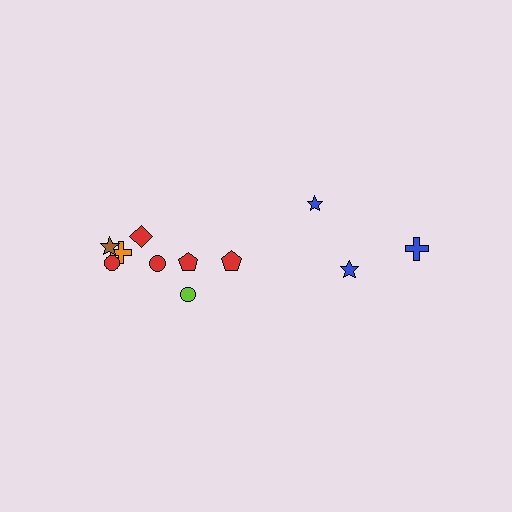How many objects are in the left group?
There are 8 objects.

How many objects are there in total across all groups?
There are 11 objects.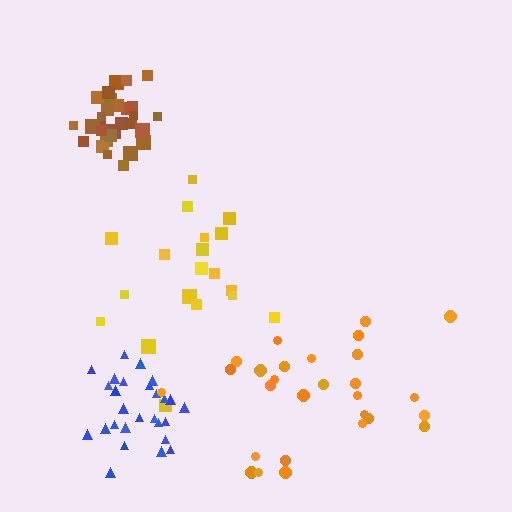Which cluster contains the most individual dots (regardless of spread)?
Brown (29).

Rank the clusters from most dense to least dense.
brown, blue, orange, yellow.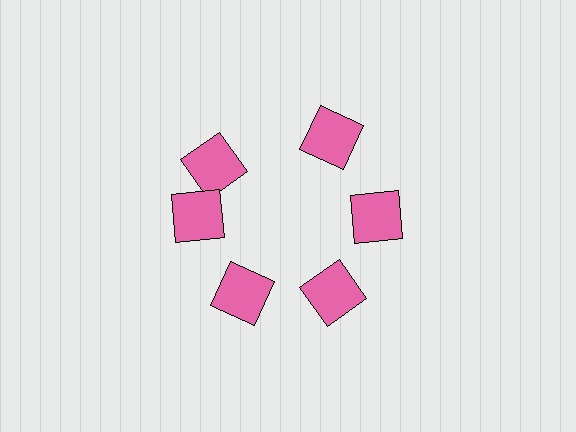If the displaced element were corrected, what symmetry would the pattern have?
It would have 6-fold rotational symmetry — the pattern would map onto itself every 60 degrees.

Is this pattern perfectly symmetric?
No. The 6 pink squares are arranged in a ring, but one element near the 11 o'clock position is rotated out of alignment along the ring, breaking the 6-fold rotational symmetry.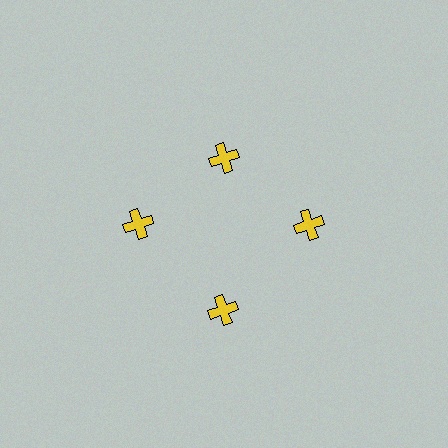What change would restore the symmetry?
The symmetry would be restored by moving it outward, back onto the ring so that all 4 crosses sit at equal angles and equal distance from the center.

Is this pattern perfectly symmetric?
No. The 4 yellow crosses are arranged in a ring, but one element near the 12 o'clock position is pulled inward toward the center, breaking the 4-fold rotational symmetry.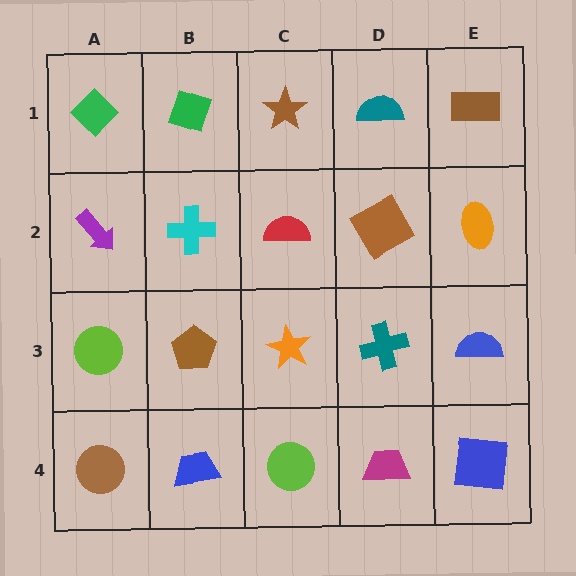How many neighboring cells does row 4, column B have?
3.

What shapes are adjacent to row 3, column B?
A cyan cross (row 2, column B), a blue trapezoid (row 4, column B), a lime circle (row 3, column A), an orange star (row 3, column C).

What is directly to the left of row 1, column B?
A green diamond.